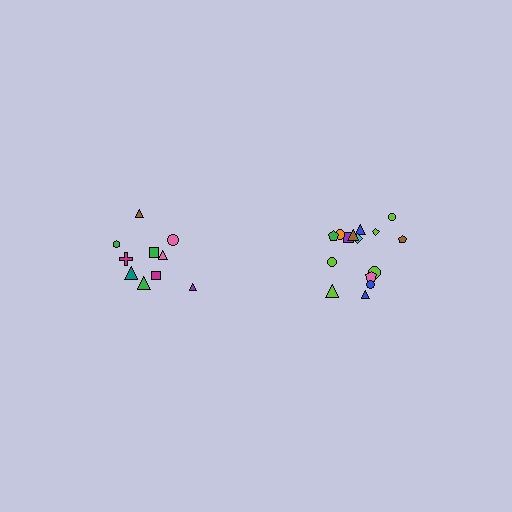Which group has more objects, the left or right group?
The right group.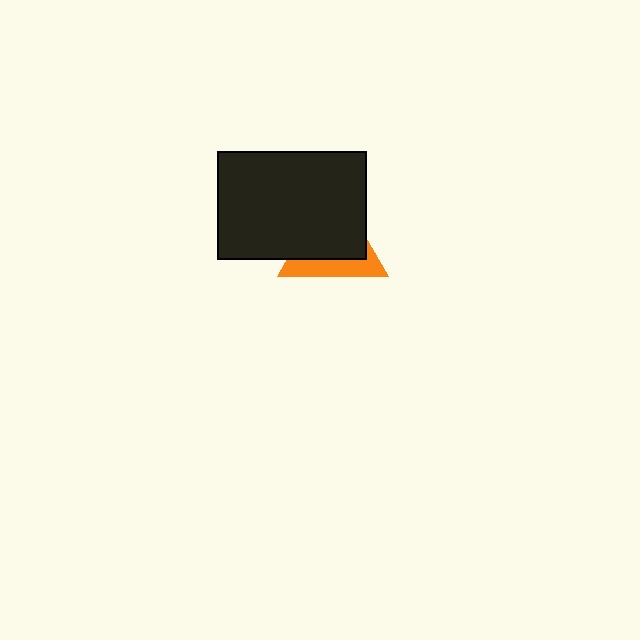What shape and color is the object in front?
The object in front is a black rectangle.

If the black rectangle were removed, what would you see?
You would see the complete orange triangle.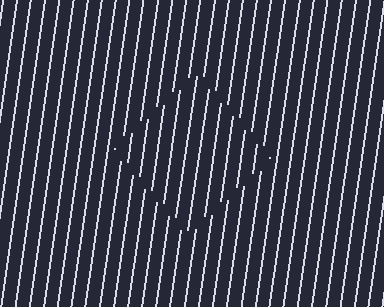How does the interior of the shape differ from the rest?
The interior of the shape contains the same grating, shifted by half a period — the contour is defined by the phase discontinuity where line-ends from the inner and outer gratings abut.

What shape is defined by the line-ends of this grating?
An illusory square. The interior of the shape contains the same grating, shifted by half a period — the contour is defined by the phase discontinuity where line-ends from the inner and outer gratings abut.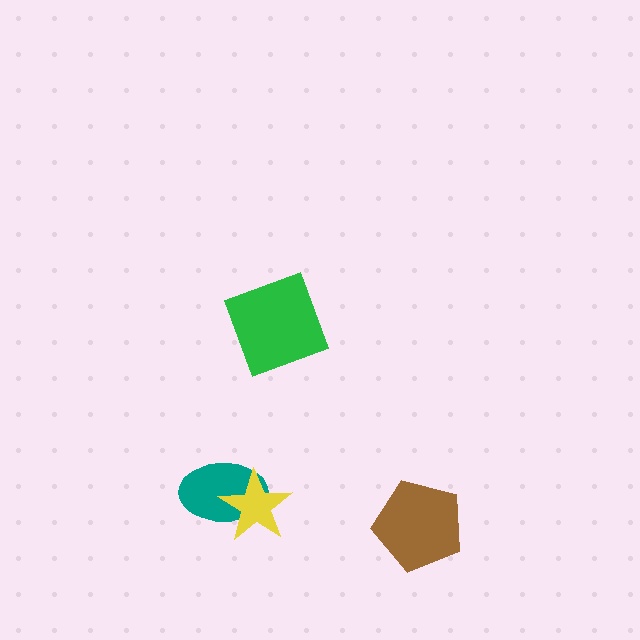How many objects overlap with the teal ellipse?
1 object overlaps with the teal ellipse.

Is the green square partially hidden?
No, no other shape covers it.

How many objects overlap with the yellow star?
1 object overlaps with the yellow star.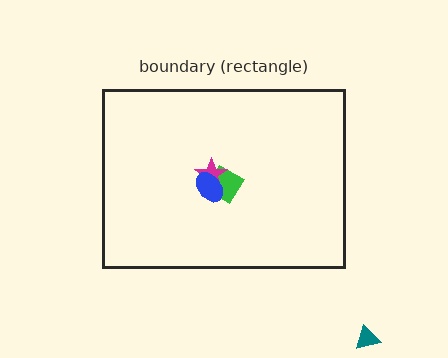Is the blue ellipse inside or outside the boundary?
Inside.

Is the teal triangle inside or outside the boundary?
Outside.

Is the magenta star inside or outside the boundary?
Inside.